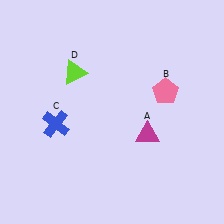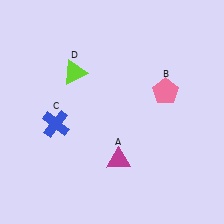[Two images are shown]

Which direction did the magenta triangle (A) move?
The magenta triangle (A) moved left.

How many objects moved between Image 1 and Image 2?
1 object moved between the two images.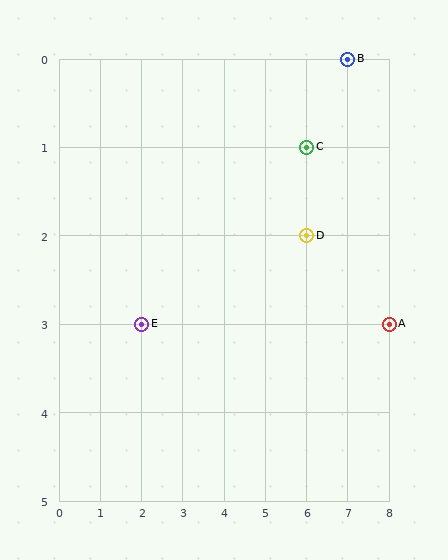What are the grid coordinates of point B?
Point B is at grid coordinates (7, 0).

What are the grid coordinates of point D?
Point D is at grid coordinates (6, 2).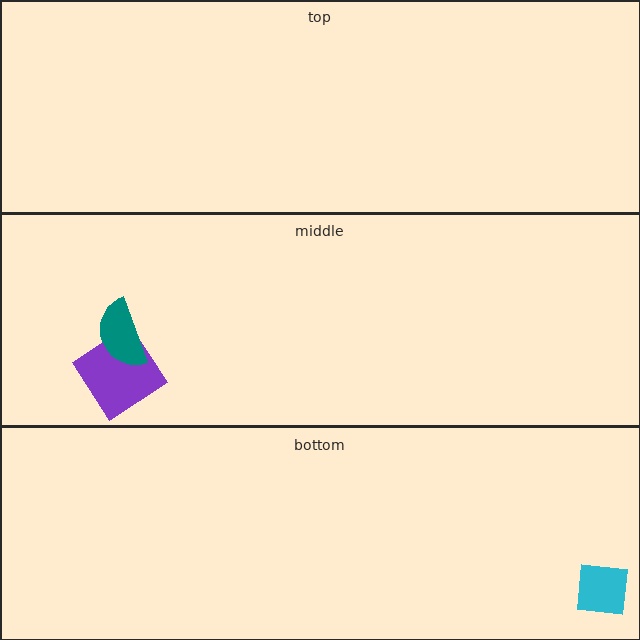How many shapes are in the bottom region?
1.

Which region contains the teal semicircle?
The middle region.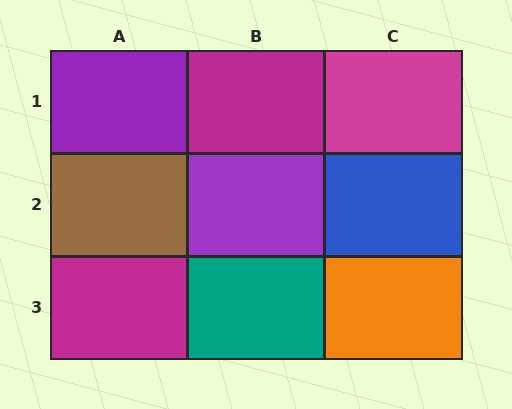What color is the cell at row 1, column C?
Magenta.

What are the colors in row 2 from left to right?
Brown, purple, blue.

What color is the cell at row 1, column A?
Purple.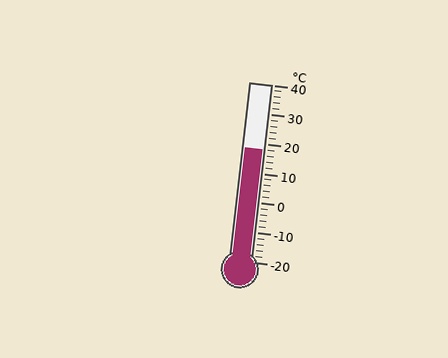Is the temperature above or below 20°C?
The temperature is below 20°C.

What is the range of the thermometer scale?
The thermometer scale ranges from -20°C to 40°C.